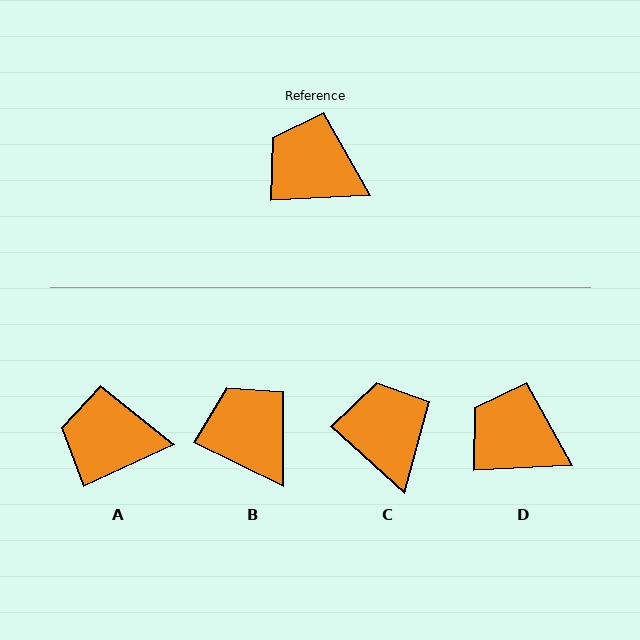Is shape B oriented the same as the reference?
No, it is off by about 29 degrees.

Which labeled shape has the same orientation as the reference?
D.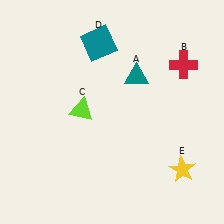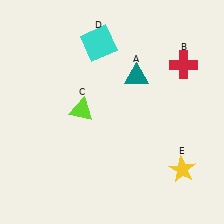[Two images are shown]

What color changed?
The square (D) changed from teal in Image 1 to cyan in Image 2.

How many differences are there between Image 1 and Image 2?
There is 1 difference between the two images.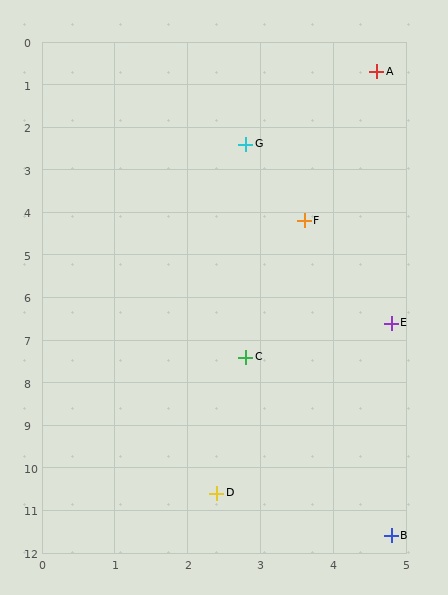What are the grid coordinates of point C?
Point C is at approximately (2.8, 7.4).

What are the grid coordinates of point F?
Point F is at approximately (3.6, 4.2).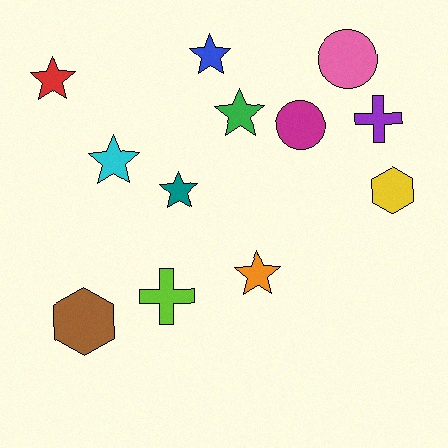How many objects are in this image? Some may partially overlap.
There are 12 objects.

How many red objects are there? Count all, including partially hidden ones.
There is 1 red object.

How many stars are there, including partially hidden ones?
There are 6 stars.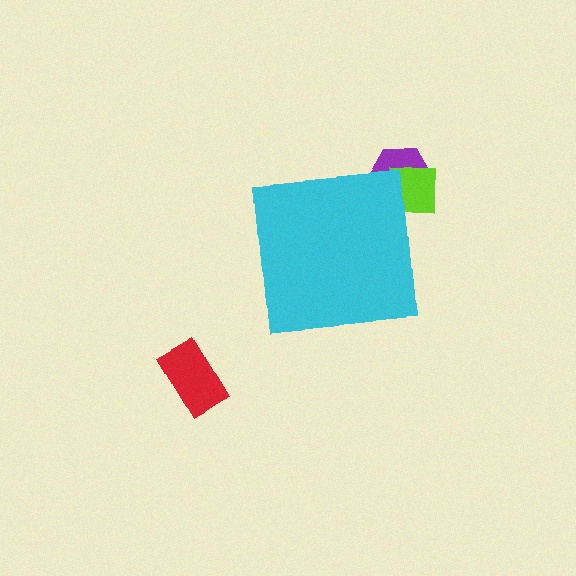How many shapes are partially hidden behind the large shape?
2 shapes are partially hidden.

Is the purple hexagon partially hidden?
Yes, the purple hexagon is partially hidden behind the cyan square.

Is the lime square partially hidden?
Yes, the lime square is partially hidden behind the cyan square.